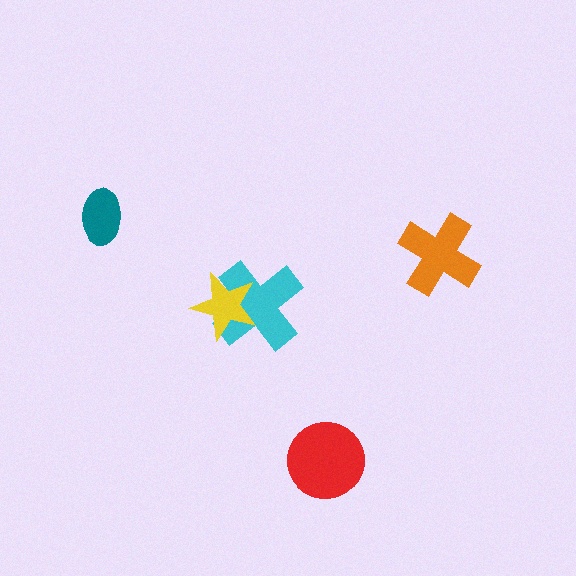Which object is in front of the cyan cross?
The yellow star is in front of the cyan cross.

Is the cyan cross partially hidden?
Yes, it is partially covered by another shape.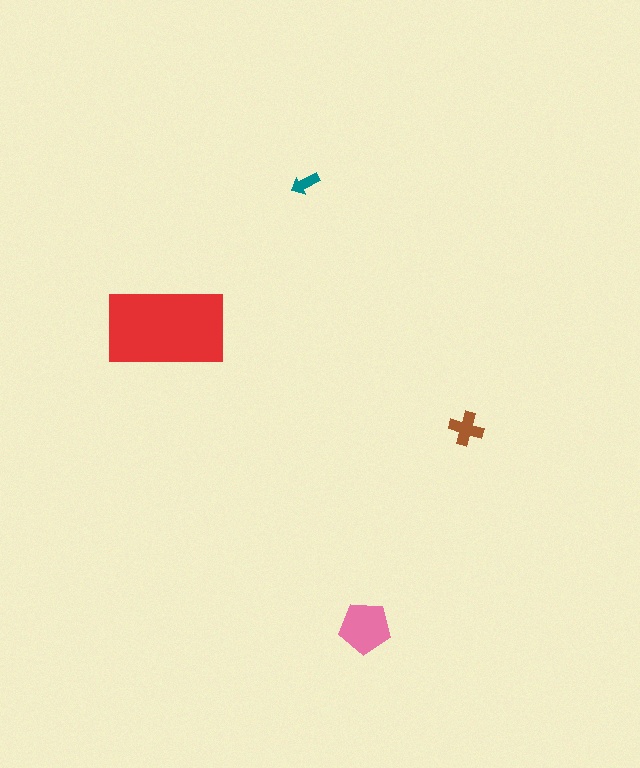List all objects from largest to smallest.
The red rectangle, the pink pentagon, the brown cross, the teal arrow.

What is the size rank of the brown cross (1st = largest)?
3rd.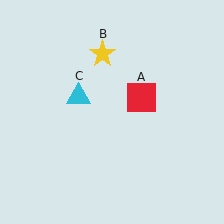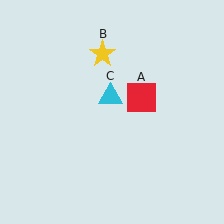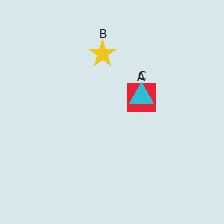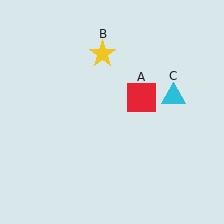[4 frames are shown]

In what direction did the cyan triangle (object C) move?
The cyan triangle (object C) moved right.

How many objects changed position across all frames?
1 object changed position: cyan triangle (object C).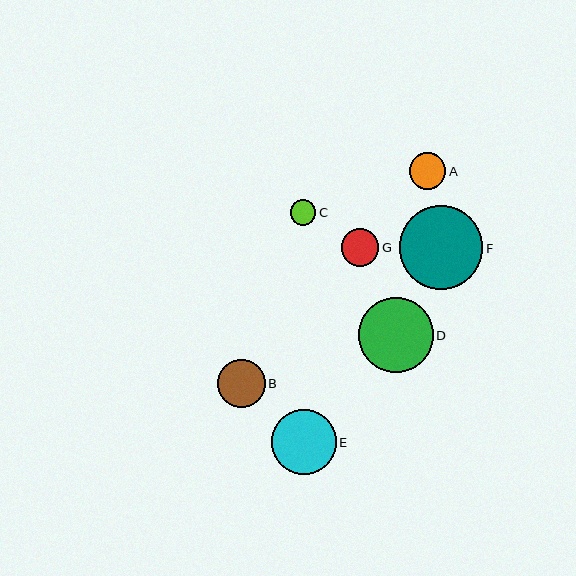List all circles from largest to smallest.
From largest to smallest: F, D, E, B, G, A, C.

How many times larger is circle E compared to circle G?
Circle E is approximately 1.7 times the size of circle G.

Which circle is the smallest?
Circle C is the smallest with a size of approximately 26 pixels.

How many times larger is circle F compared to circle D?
Circle F is approximately 1.1 times the size of circle D.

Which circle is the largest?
Circle F is the largest with a size of approximately 84 pixels.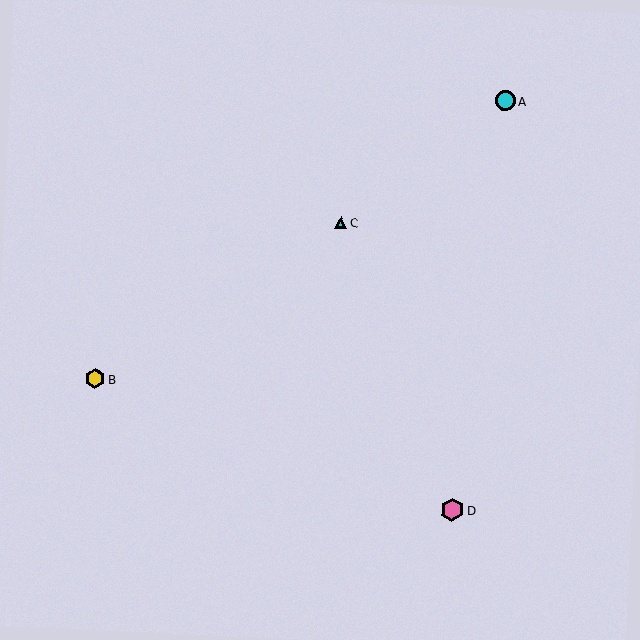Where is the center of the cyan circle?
The center of the cyan circle is at (505, 101).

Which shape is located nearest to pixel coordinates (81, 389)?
The yellow hexagon (labeled B) at (95, 379) is nearest to that location.